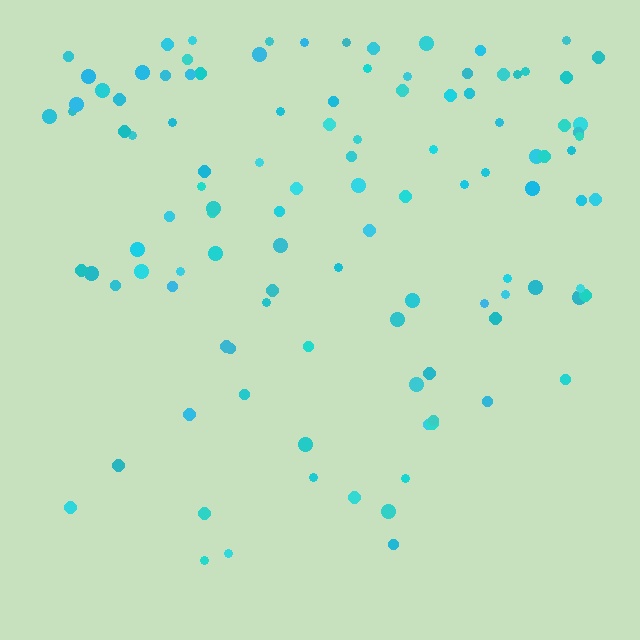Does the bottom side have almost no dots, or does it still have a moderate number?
Still a moderate number, just noticeably fewer than the top.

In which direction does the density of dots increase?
From bottom to top, with the top side densest.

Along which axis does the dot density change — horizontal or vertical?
Vertical.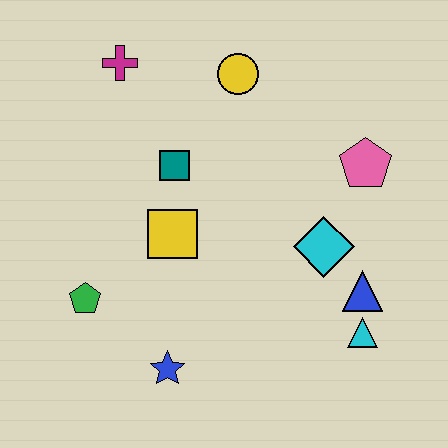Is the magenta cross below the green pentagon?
No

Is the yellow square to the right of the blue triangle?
No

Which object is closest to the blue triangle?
The cyan triangle is closest to the blue triangle.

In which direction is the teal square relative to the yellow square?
The teal square is above the yellow square.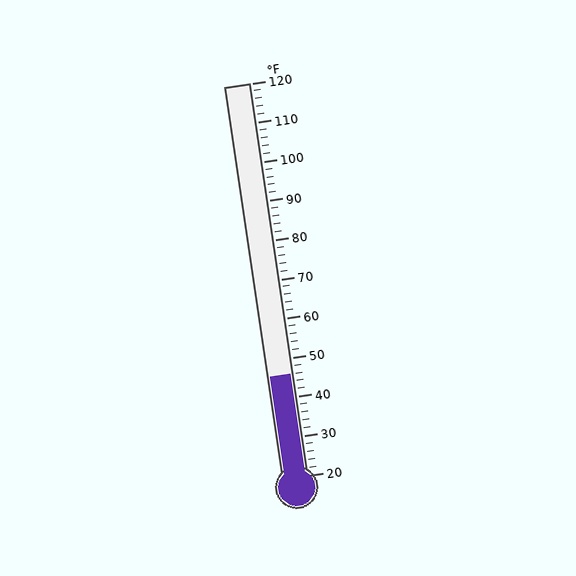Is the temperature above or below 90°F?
The temperature is below 90°F.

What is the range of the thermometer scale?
The thermometer scale ranges from 20°F to 120°F.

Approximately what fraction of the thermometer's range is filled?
The thermometer is filled to approximately 25% of its range.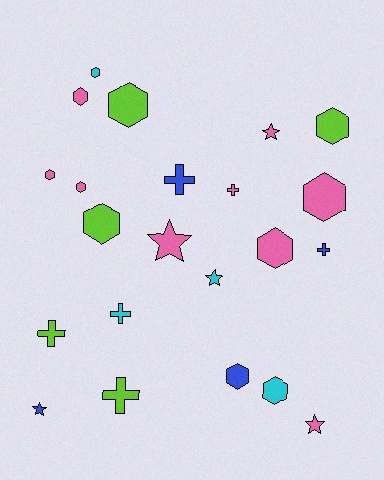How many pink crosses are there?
There is 1 pink cross.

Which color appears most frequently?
Pink, with 9 objects.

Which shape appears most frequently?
Hexagon, with 11 objects.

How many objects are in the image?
There are 22 objects.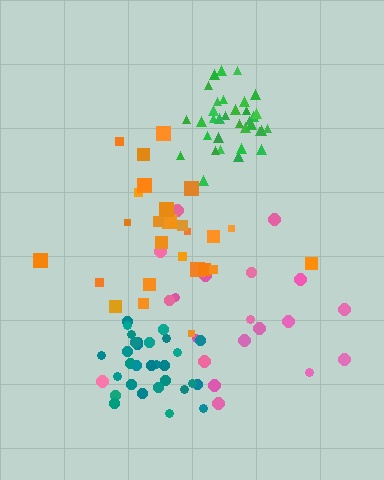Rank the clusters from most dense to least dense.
green, teal, orange, pink.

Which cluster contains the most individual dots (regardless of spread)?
Green (34).